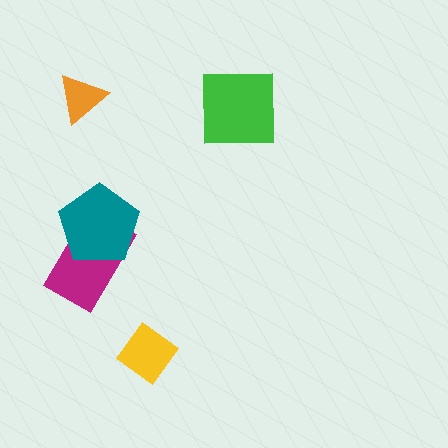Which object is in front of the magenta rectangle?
The teal pentagon is in front of the magenta rectangle.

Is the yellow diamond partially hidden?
No, no other shape covers it.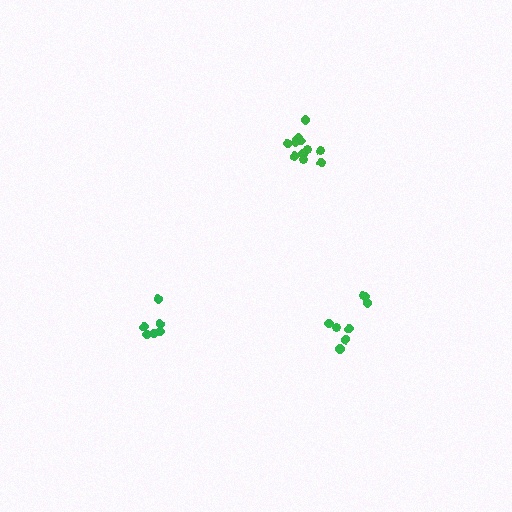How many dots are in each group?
Group 1: 11 dots, Group 2: 6 dots, Group 3: 8 dots (25 total).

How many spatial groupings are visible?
There are 3 spatial groupings.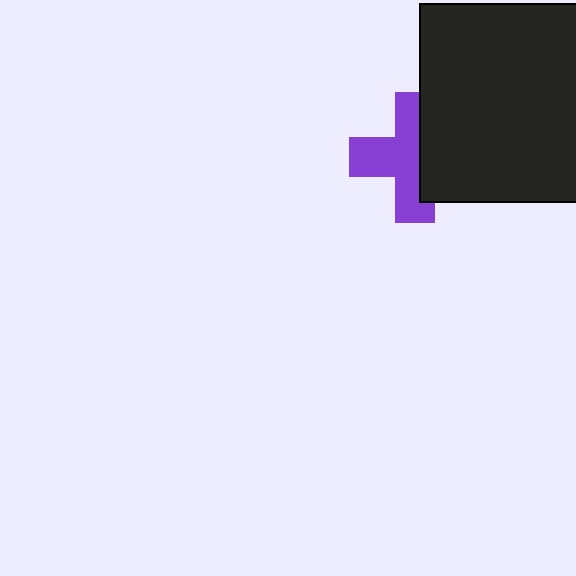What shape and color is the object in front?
The object in front is a black rectangle.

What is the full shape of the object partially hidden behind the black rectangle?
The partially hidden object is a purple cross.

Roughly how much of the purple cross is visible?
About half of it is visible (roughly 60%).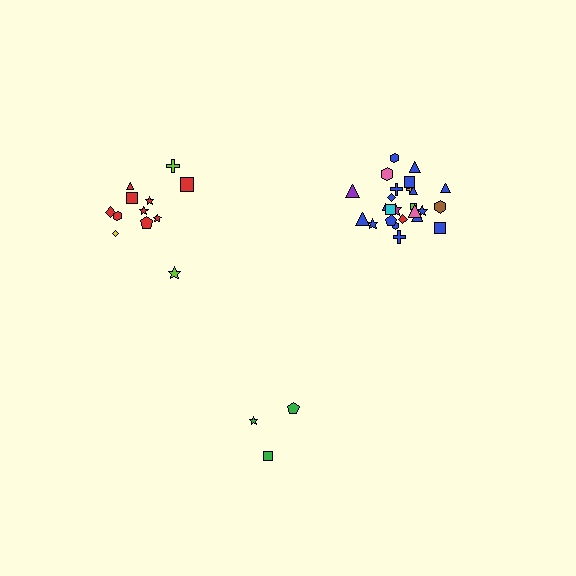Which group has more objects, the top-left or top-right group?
The top-right group.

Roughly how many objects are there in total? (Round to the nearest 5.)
Roughly 40 objects in total.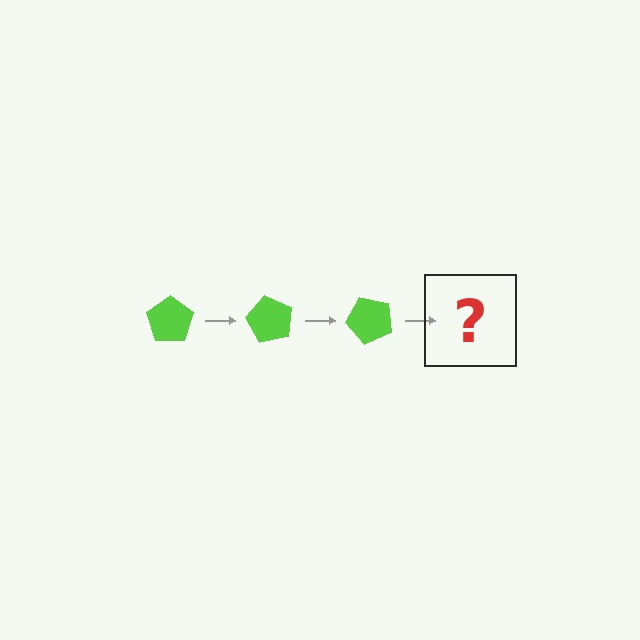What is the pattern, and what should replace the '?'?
The pattern is that the pentagon rotates 60 degrees each step. The '?' should be a lime pentagon rotated 180 degrees.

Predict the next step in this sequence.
The next step is a lime pentagon rotated 180 degrees.